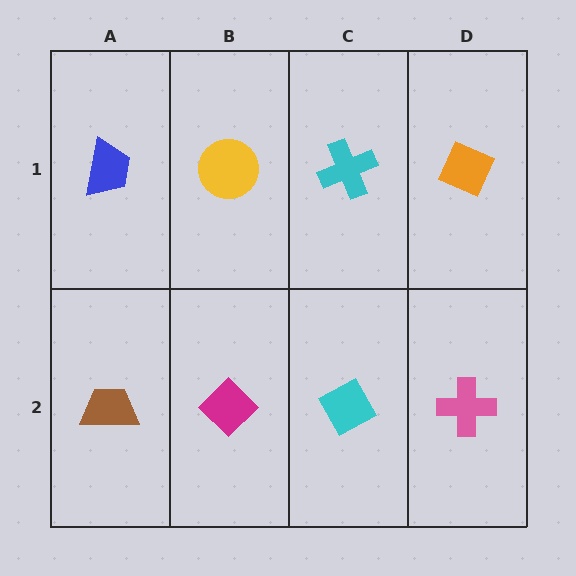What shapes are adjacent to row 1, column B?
A magenta diamond (row 2, column B), a blue trapezoid (row 1, column A), a cyan cross (row 1, column C).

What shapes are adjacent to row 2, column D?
An orange diamond (row 1, column D), a cyan diamond (row 2, column C).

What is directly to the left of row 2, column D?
A cyan diamond.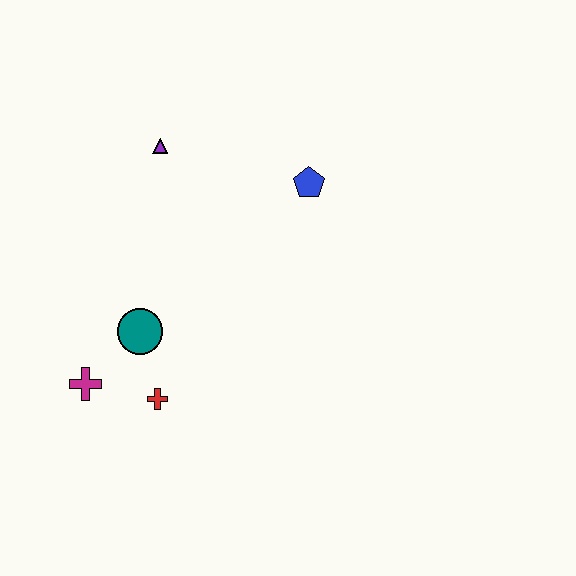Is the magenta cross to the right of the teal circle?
No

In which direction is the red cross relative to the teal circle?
The red cross is below the teal circle.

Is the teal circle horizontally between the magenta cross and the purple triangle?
Yes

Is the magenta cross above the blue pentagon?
No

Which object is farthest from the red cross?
The blue pentagon is farthest from the red cross.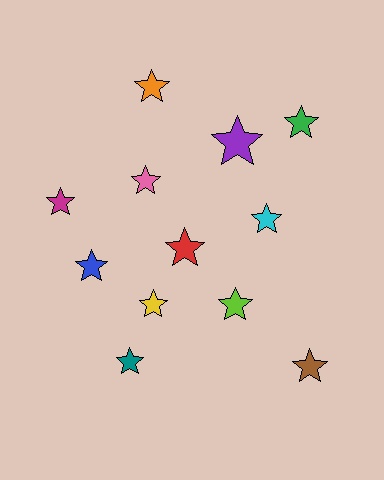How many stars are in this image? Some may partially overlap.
There are 12 stars.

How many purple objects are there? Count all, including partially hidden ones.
There is 1 purple object.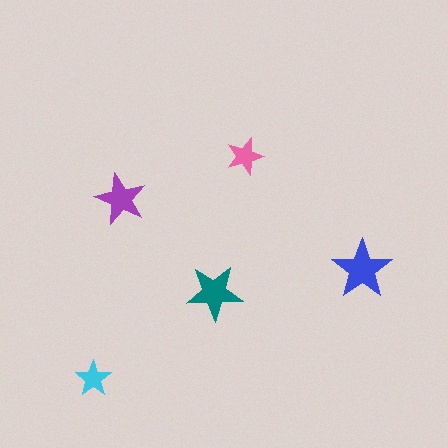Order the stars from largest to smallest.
the blue one, the teal one, the purple one, the pink one, the cyan one.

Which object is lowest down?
The cyan star is bottommost.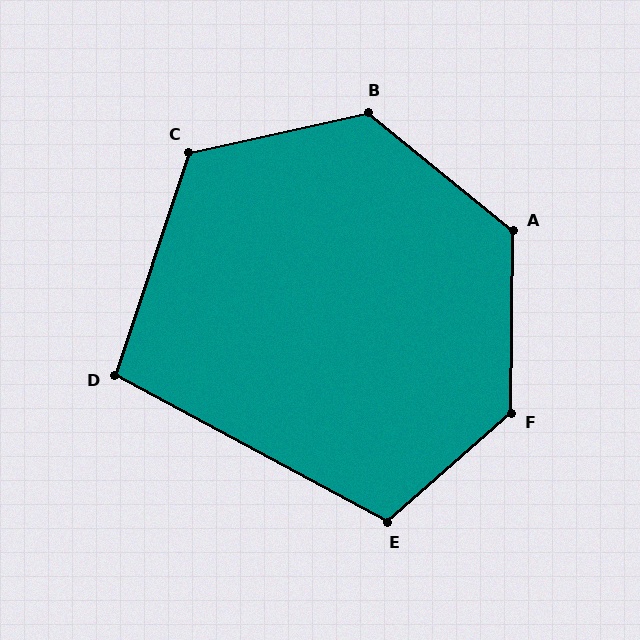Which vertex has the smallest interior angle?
D, at approximately 100 degrees.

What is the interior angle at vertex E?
Approximately 111 degrees (obtuse).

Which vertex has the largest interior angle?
F, at approximately 132 degrees.